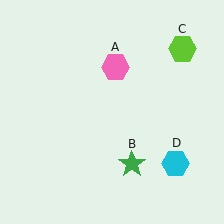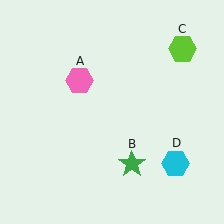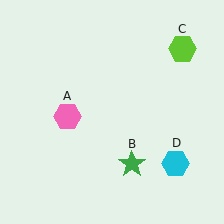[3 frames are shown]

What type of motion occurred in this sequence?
The pink hexagon (object A) rotated counterclockwise around the center of the scene.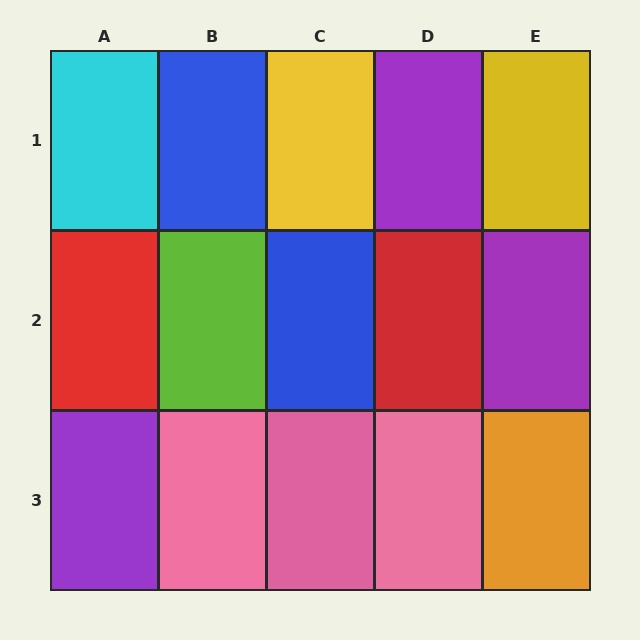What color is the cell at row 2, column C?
Blue.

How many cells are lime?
1 cell is lime.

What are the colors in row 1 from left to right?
Cyan, blue, yellow, purple, yellow.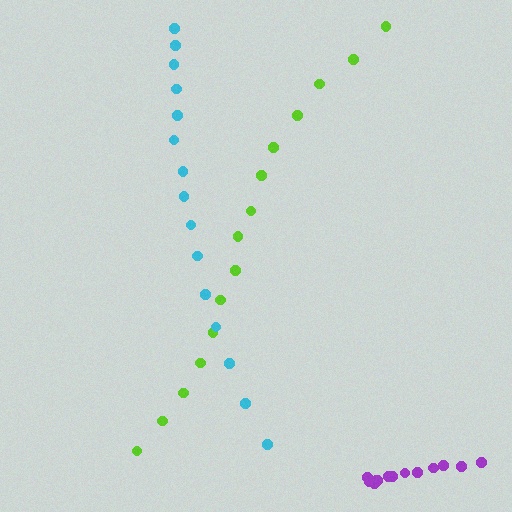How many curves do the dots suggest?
There are 3 distinct paths.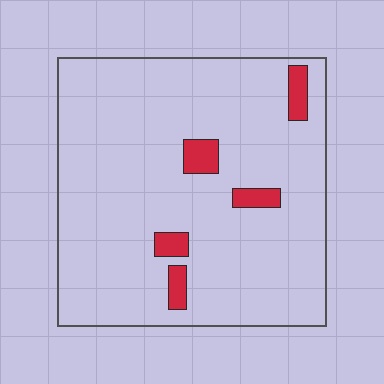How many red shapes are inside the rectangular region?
5.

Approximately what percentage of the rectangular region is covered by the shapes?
Approximately 5%.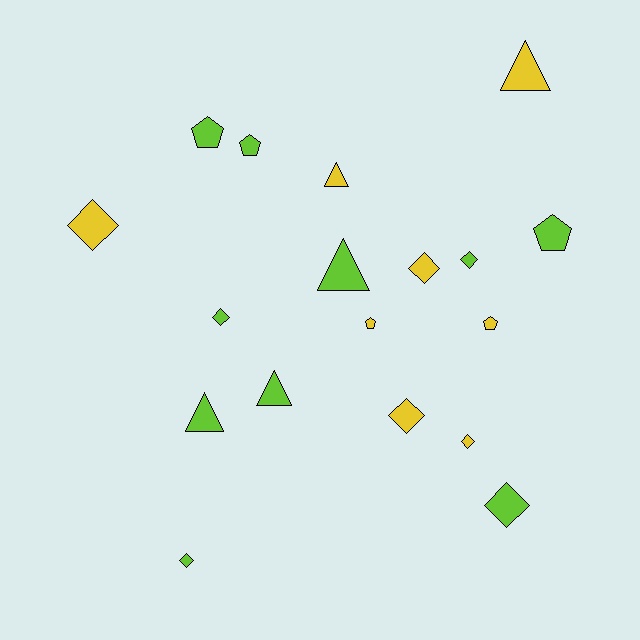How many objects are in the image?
There are 18 objects.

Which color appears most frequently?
Lime, with 10 objects.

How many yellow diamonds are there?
There are 4 yellow diamonds.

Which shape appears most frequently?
Diamond, with 8 objects.